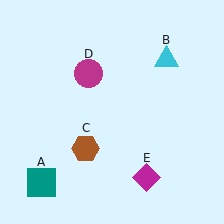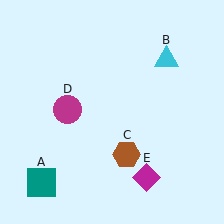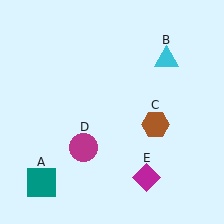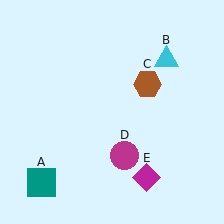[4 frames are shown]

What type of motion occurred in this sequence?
The brown hexagon (object C), magenta circle (object D) rotated counterclockwise around the center of the scene.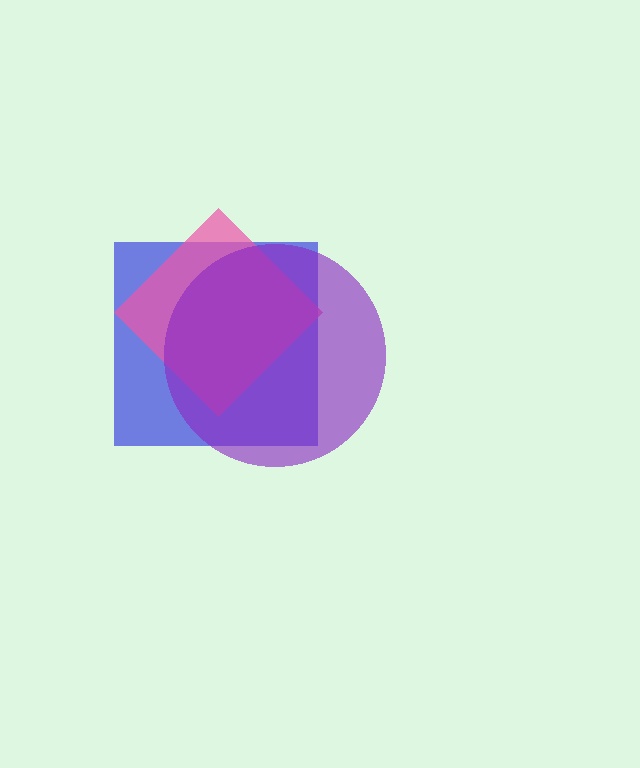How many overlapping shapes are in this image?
There are 3 overlapping shapes in the image.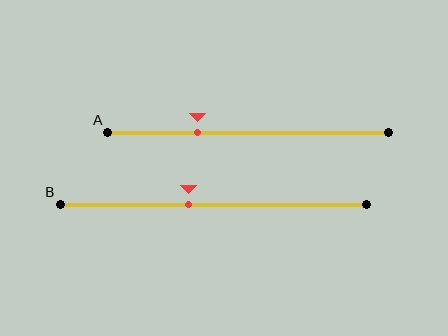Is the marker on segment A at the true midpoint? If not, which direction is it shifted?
No, the marker on segment A is shifted to the left by about 18% of the segment length.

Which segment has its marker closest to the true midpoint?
Segment B has its marker closest to the true midpoint.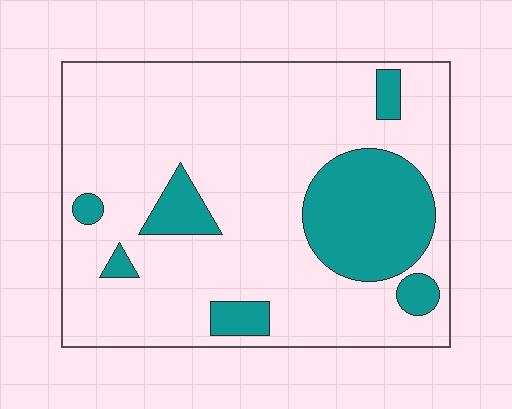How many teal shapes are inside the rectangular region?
7.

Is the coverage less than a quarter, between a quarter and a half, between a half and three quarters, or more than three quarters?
Less than a quarter.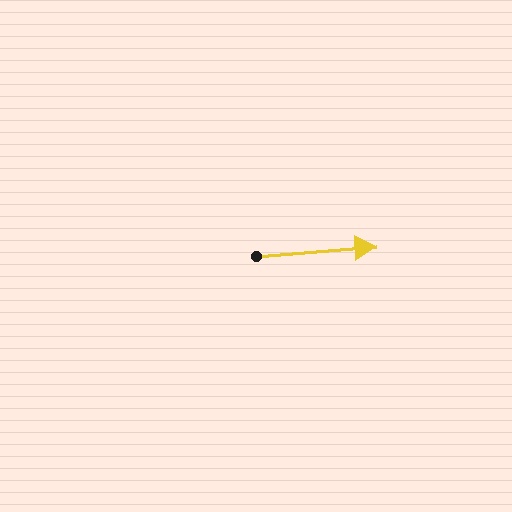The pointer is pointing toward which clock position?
Roughly 3 o'clock.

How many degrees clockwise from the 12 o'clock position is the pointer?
Approximately 85 degrees.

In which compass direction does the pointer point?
East.